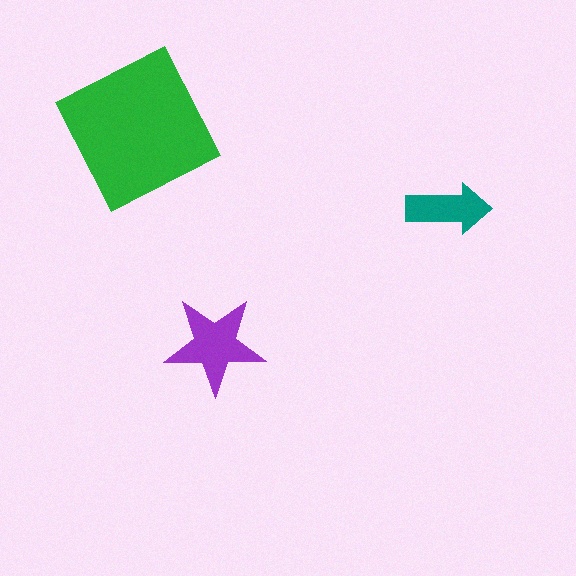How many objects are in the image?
There are 3 objects in the image.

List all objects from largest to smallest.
The green square, the purple star, the teal arrow.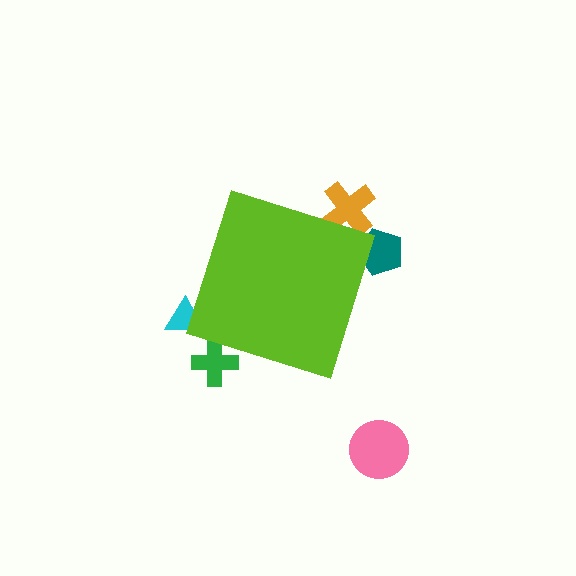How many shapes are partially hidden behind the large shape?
4 shapes are partially hidden.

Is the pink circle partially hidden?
No, the pink circle is fully visible.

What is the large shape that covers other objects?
A lime diamond.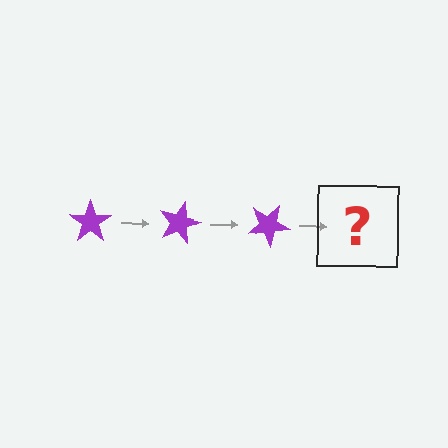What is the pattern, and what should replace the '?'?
The pattern is that the star rotates 15 degrees each step. The '?' should be a purple star rotated 45 degrees.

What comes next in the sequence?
The next element should be a purple star rotated 45 degrees.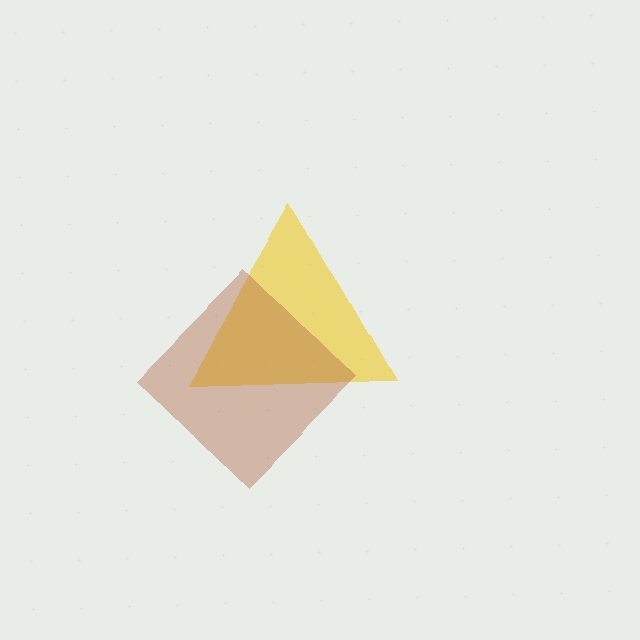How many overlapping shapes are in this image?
There are 2 overlapping shapes in the image.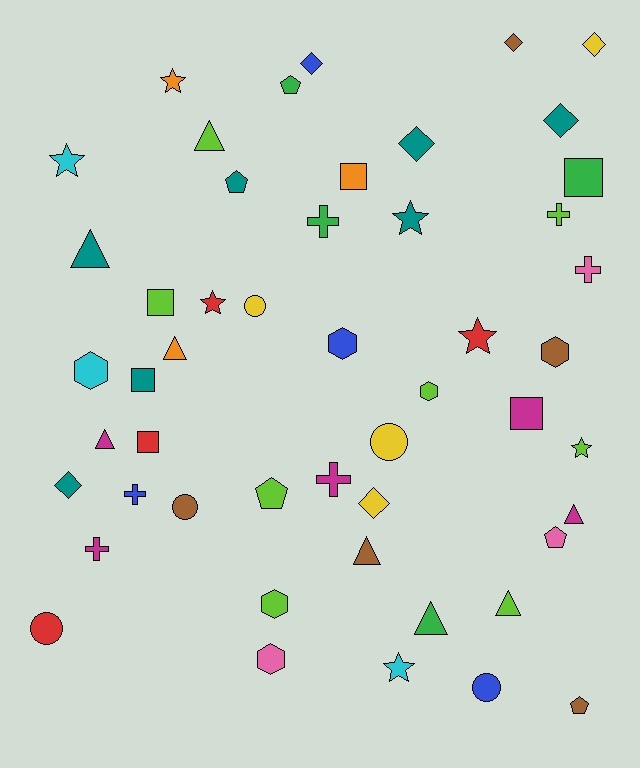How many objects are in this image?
There are 50 objects.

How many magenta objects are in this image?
There are 5 magenta objects.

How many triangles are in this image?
There are 8 triangles.